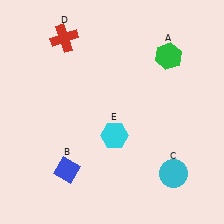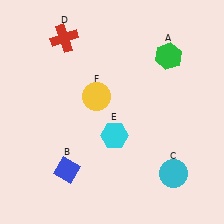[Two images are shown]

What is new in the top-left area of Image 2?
A yellow circle (F) was added in the top-left area of Image 2.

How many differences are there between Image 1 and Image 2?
There is 1 difference between the two images.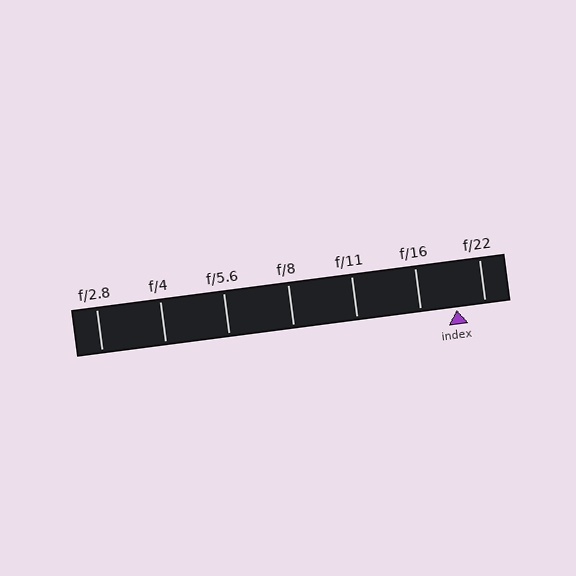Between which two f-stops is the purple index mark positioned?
The index mark is between f/16 and f/22.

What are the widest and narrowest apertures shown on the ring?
The widest aperture shown is f/2.8 and the narrowest is f/22.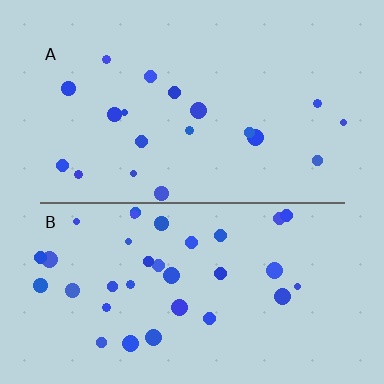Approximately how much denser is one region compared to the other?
Approximately 1.8× — region B over region A.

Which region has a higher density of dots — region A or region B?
B (the bottom).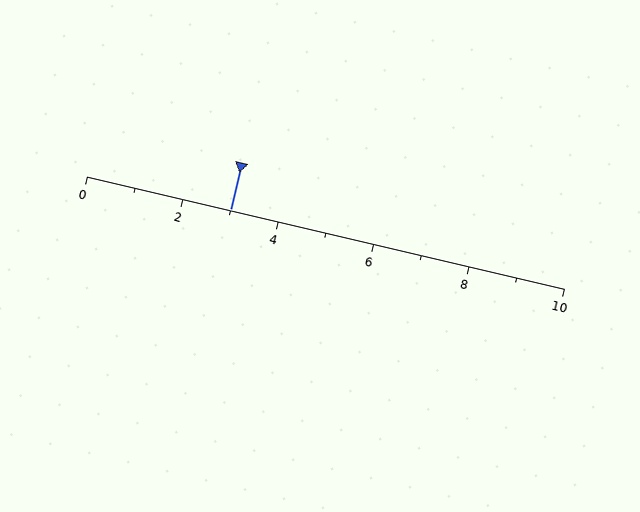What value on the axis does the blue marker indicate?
The marker indicates approximately 3.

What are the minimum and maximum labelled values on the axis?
The axis runs from 0 to 10.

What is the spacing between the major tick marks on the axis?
The major ticks are spaced 2 apart.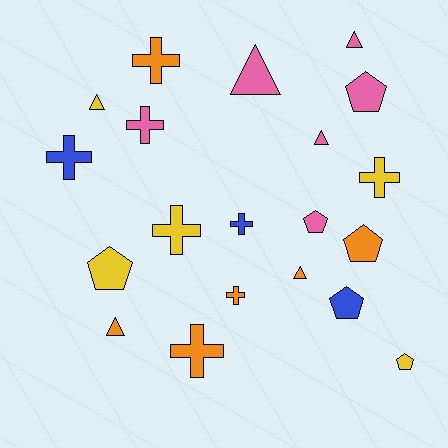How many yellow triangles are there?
There is 1 yellow triangle.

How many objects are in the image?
There are 20 objects.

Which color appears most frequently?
Orange, with 6 objects.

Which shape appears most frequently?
Cross, with 8 objects.